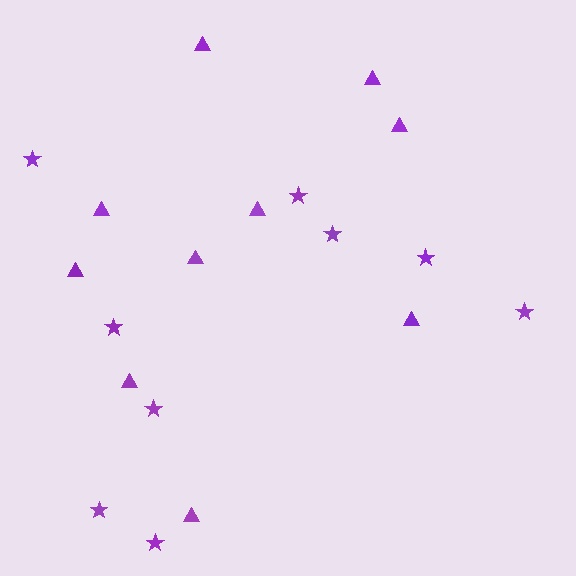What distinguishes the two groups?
There are 2 groups: one group of stars (9) and one group of triangles (10).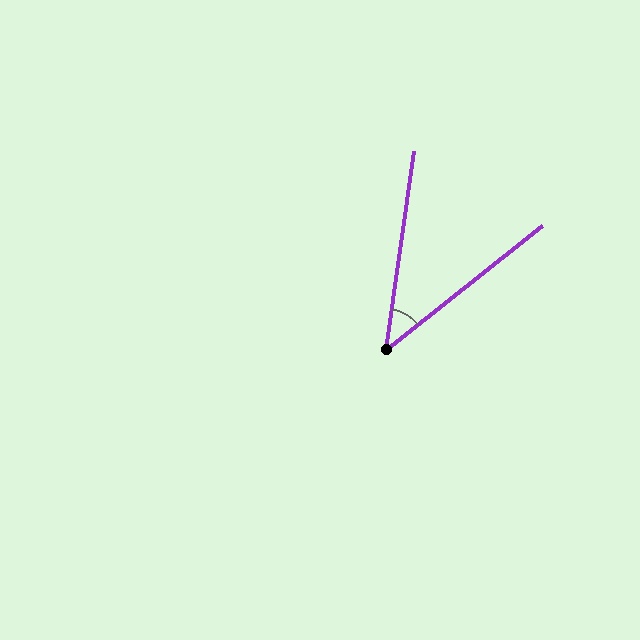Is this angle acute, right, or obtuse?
It is acute.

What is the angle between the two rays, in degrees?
Approximately 43 degrees.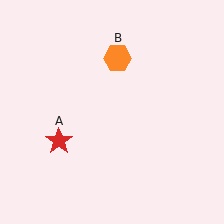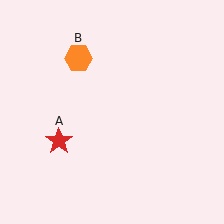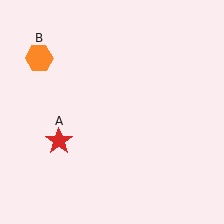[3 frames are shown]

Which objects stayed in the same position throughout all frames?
Red star (object A) remained stationary.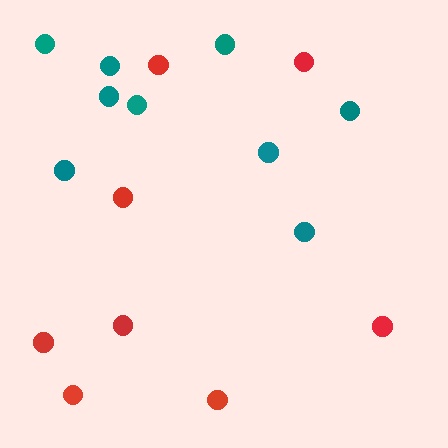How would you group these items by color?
There are 2 groups: one group of teal circles (9) and one group of red circles (8).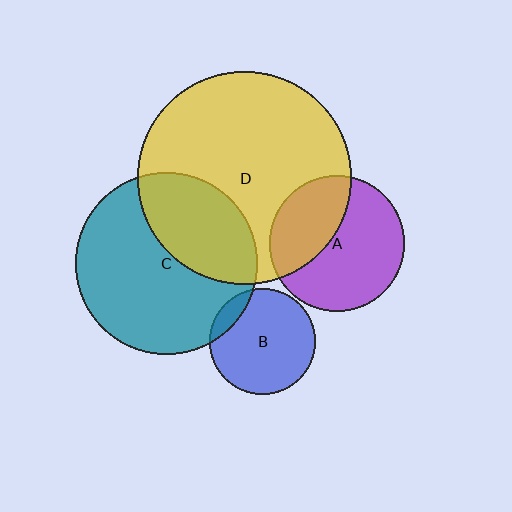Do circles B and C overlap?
Yes.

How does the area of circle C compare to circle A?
Approximately 1.8 times.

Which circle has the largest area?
Circle D (yellow).